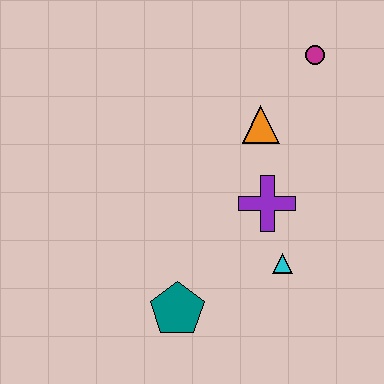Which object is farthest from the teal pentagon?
The magenta circle is farthest from the teal pentagon.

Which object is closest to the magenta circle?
The orange triangle is closest to the magenta circle.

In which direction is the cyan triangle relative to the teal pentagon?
The cyan triangle is to the right of the teal pentagon.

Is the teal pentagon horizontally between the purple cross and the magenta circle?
No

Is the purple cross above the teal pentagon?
Yes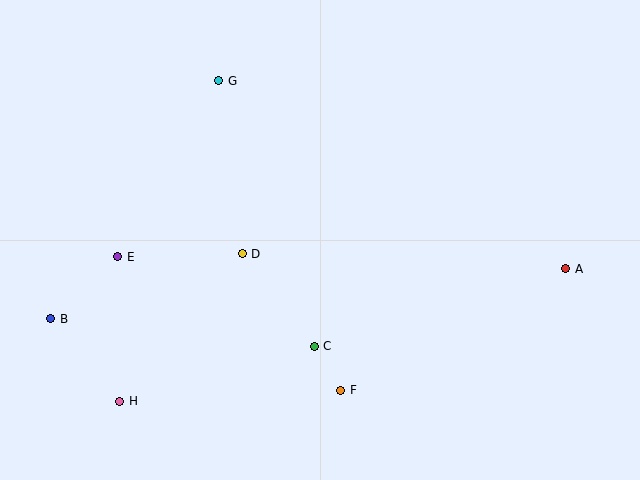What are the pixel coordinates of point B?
Point B is at (51, 319).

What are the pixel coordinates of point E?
Point E is at (118, 257).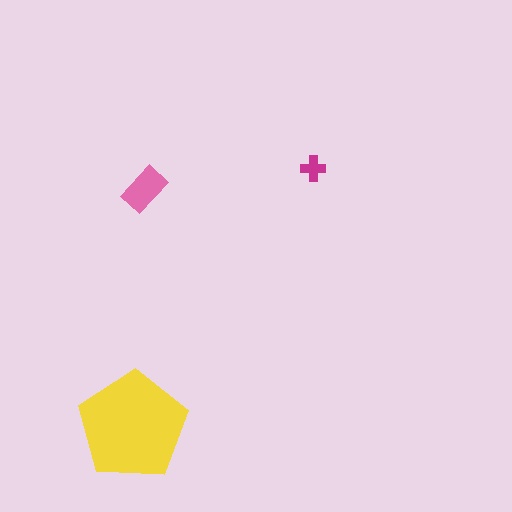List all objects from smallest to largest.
The magenta cross, the pink rectangle, the yellow pentagon.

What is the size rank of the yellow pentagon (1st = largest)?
1st.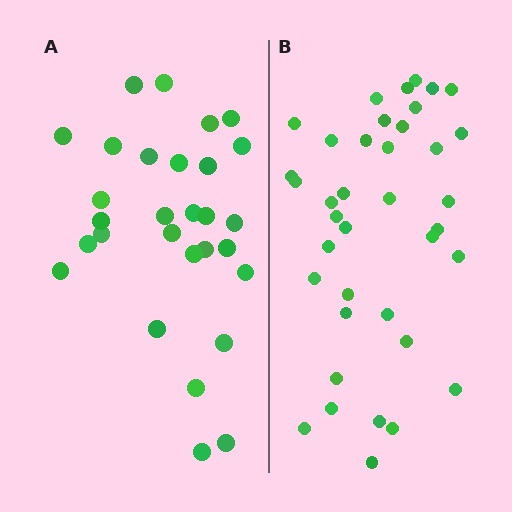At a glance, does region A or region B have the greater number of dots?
Region B (the right region) has more dots.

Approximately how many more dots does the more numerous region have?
Region B has roughly 8 or so more dots than region A.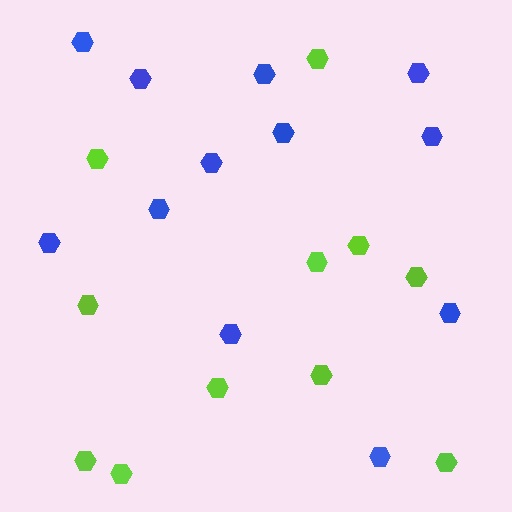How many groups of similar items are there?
There are 2 groups: one group of lime hexagons (11) and one group of blue hexagons (12).